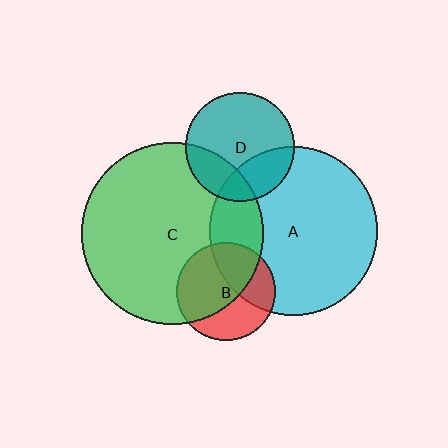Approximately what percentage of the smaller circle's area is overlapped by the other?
Approximately 20%.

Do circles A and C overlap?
Yes.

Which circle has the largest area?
Circle C (green).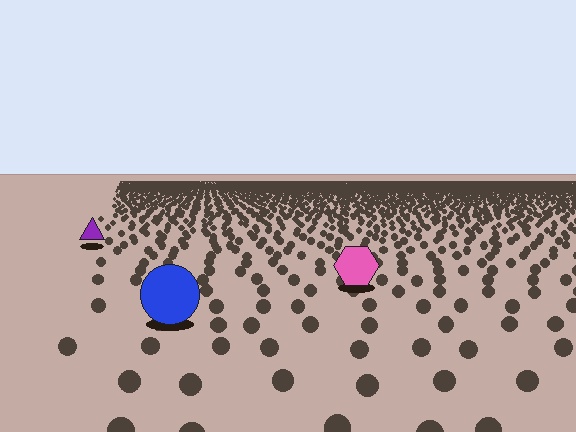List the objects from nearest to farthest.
From nearest to farthest: the blue circle, the pink hexagon, the purple triangle.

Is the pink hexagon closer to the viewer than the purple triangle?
Yes. The pink hexagon is closer — you can tell from the texture gradient: the ground texture is coarser near it.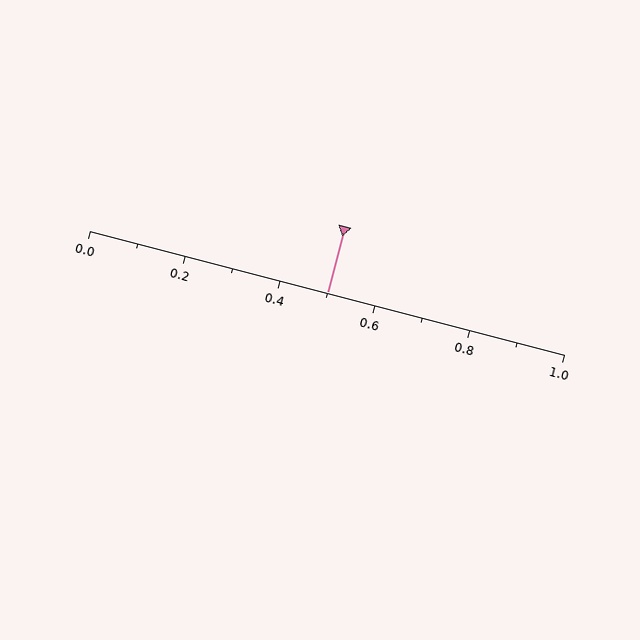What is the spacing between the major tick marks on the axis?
The major ticks are spaced 0.2 apart.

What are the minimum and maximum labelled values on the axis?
The axis runs from 0.0 to 1.0.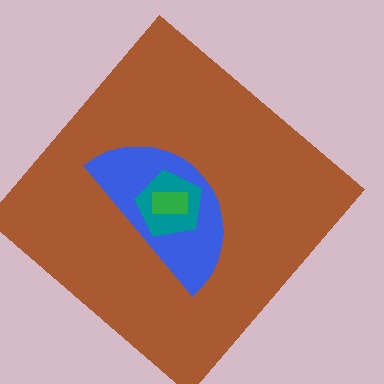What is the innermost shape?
The green rectangle.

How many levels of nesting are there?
4.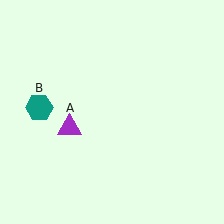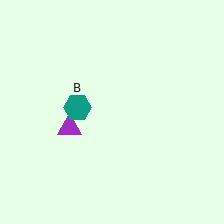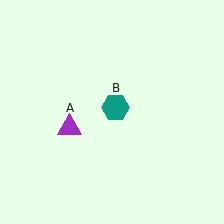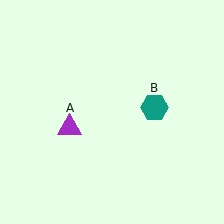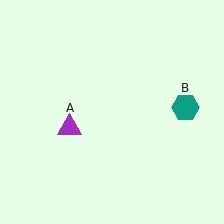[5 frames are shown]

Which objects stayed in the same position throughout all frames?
Purple triangle (object A) remained stationary.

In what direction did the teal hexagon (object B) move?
The teal hexagon (object B) moved right.